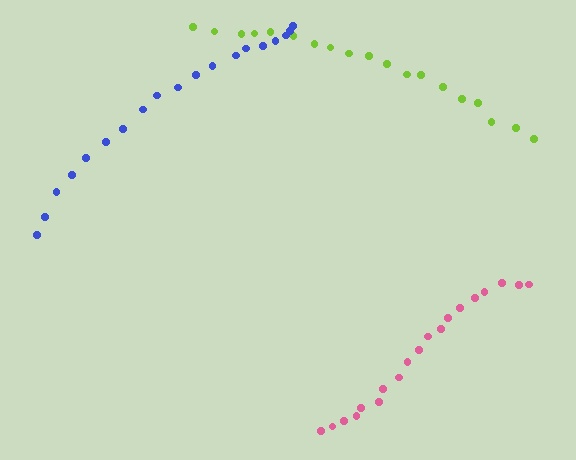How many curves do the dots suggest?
There are 3 distinct paths.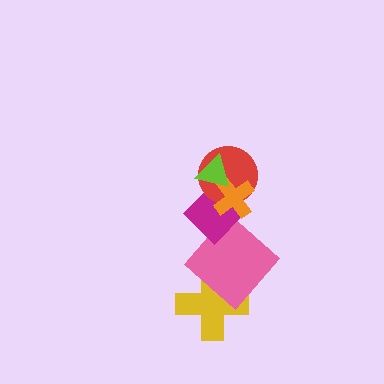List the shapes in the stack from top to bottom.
From top to bottom: the lime triangle, the orange cross, the red circle, the magenta diamond, the pink diamond, the yellow cross.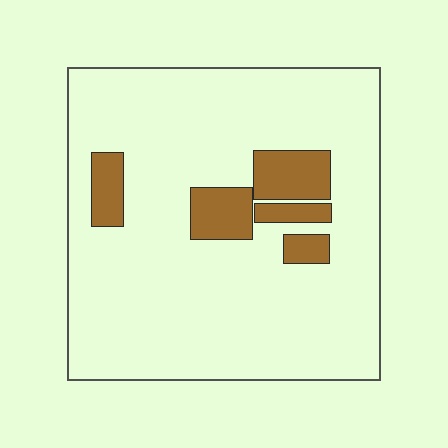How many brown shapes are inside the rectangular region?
5.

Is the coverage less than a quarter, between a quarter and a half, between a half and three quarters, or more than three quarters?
Less than a quarter.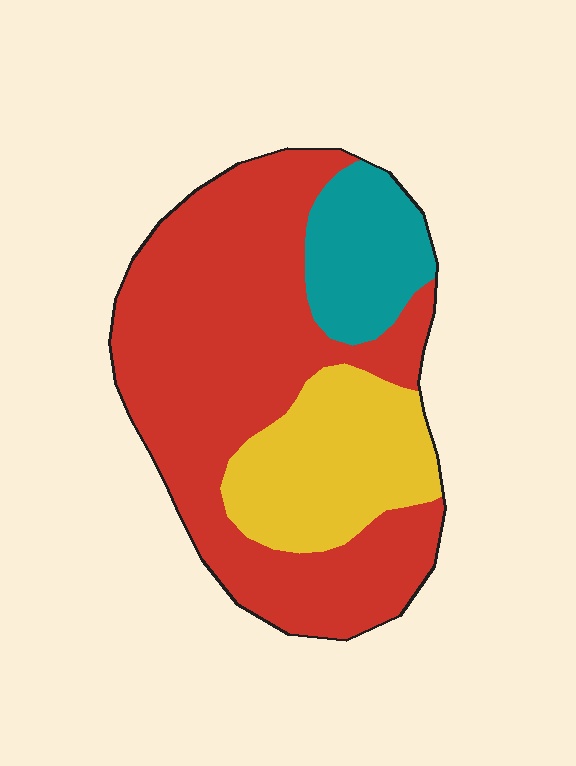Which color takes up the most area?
Red, at roughly 65%.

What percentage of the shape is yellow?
Yellow takes up between a sixth and a third of the shape.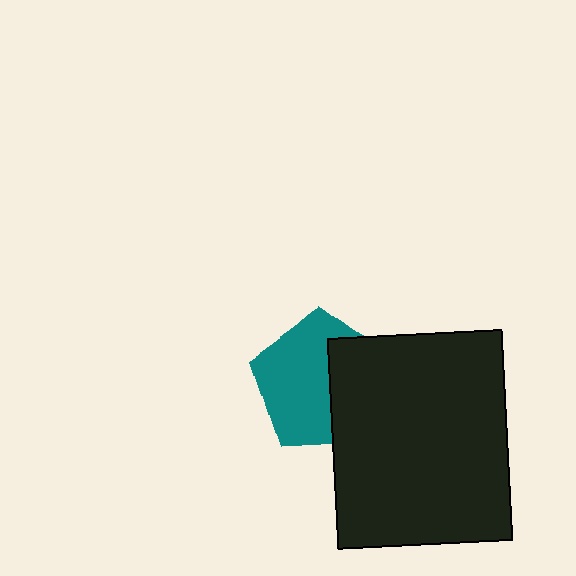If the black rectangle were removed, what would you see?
You would see the complete teal pentagon.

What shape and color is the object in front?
The object in front is a black rectangle.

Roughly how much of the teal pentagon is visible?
About half of it is visible (roughly 59%).